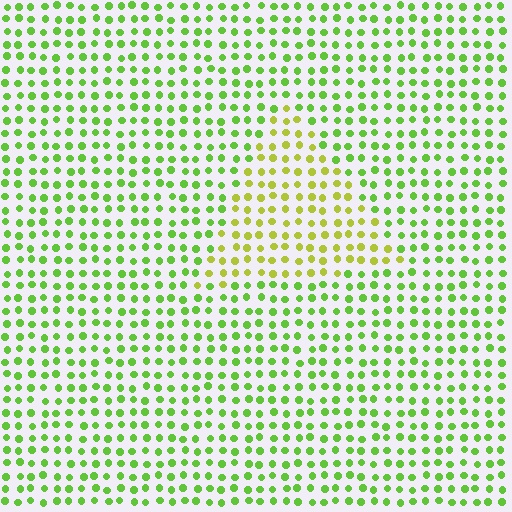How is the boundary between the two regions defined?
The boundary is defined purely by a slight shift in hue (about 33 degrees). Spacing, size, and orientation are identical on both sides.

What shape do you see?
I see a triangle.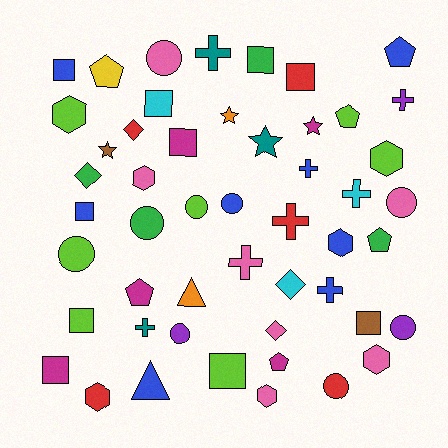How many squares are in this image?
There are 10 squares.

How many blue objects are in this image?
There are 8 blue objects.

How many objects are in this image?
There are 50 objects.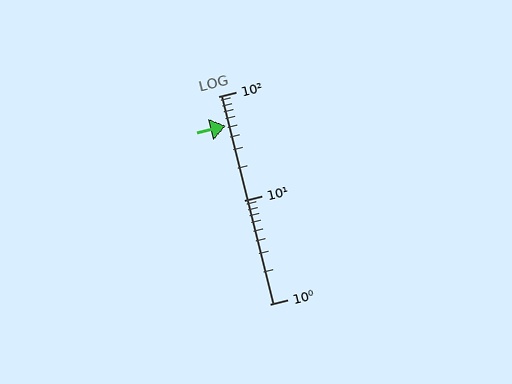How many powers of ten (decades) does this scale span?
The scale spans 2 decades, from 1 to 100.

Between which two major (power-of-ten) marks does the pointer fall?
The pointer is between 10 and 100.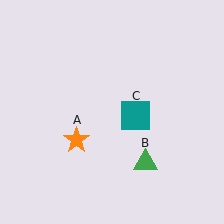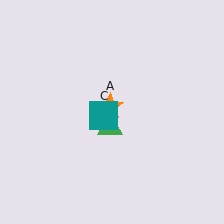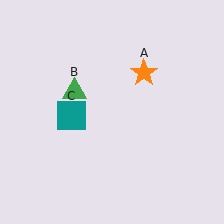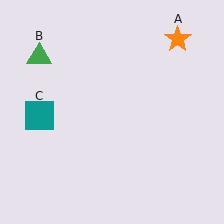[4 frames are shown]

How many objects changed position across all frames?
3 objects changed position: orange star (object A), green triangle (object B), teal square (object C).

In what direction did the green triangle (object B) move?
The green triangle (object B) moved up and to the left.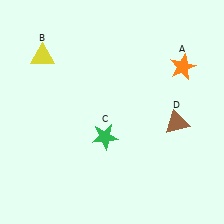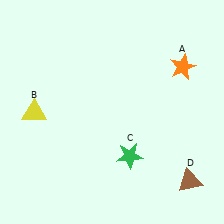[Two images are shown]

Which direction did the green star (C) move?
The green star (C) moved right.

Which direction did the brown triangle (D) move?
The brown triangle (D) moved down.